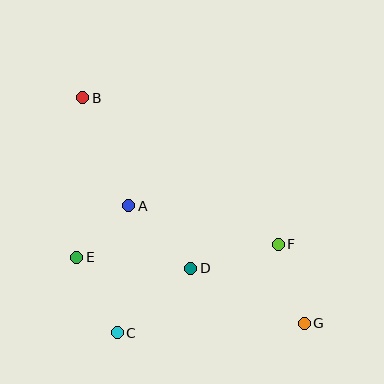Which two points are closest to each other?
Points A and E are closest to each other.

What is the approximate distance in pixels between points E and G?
The distance between E and G is approximately 237 pixels.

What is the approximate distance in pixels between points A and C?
The distance between A and C is approximately 127 pixels.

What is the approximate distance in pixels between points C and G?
The distance between C and G is approximately 187 pixels.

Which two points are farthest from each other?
Points B and G are farthest from each other.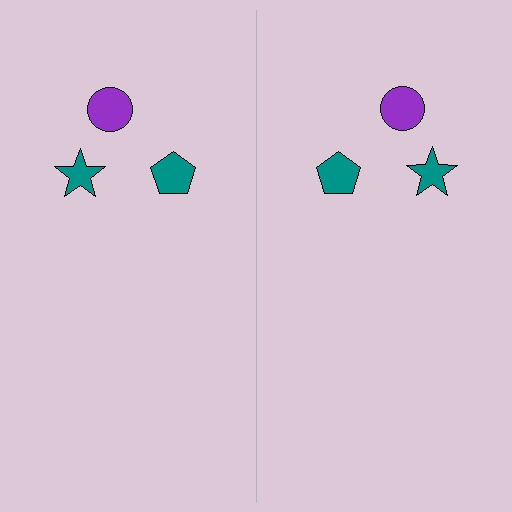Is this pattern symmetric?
Yes, this pattern has bilateral (reflection) symmetry.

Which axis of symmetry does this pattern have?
The pattern has a vertical axis of symmetry running through the center of the image.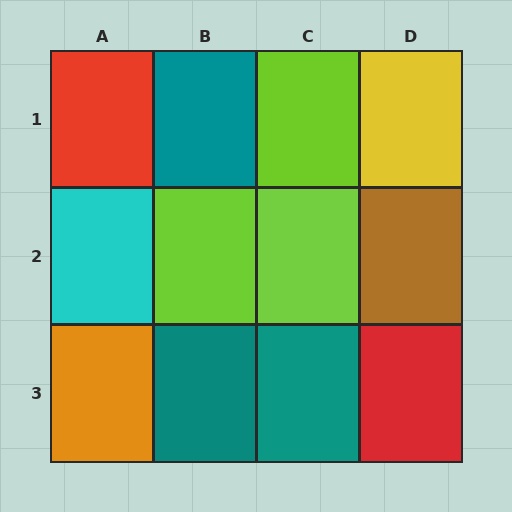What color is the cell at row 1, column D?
Yellow.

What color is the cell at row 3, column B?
Teal.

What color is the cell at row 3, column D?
Red.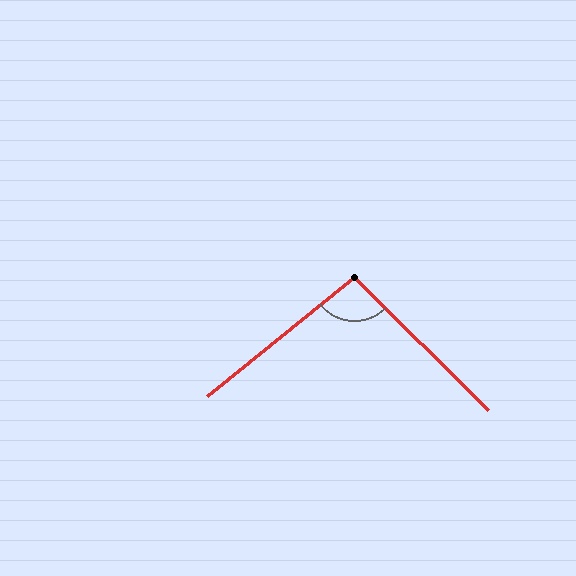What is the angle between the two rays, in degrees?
Approximately 96 degrees.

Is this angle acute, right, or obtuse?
It is obtuse.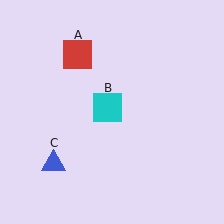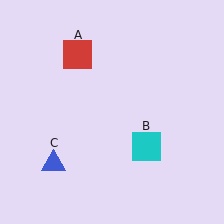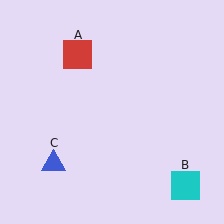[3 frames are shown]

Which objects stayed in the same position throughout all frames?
Red square (object A) and blue triangle (object C) remained stationary.